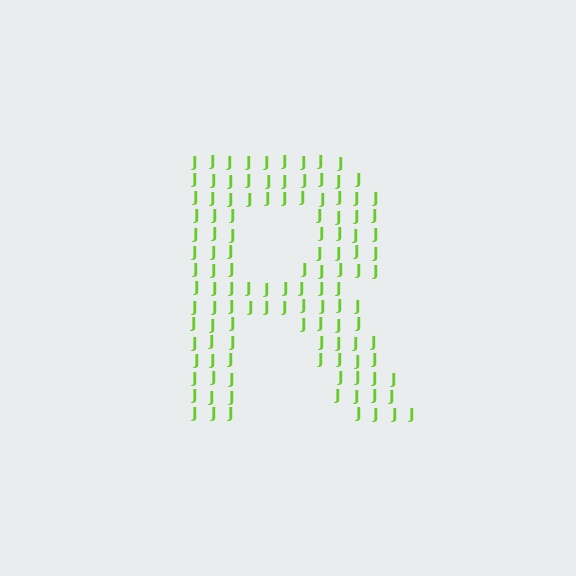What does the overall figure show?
The overall figure shows the letter R.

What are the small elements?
The small elements are letter J's.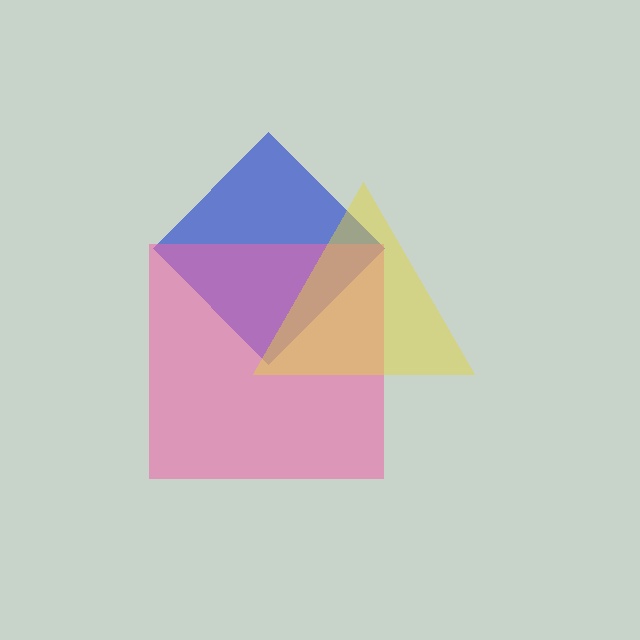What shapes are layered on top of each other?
The layered shapes are: a blue diamond, a pink square, a yellow triangle.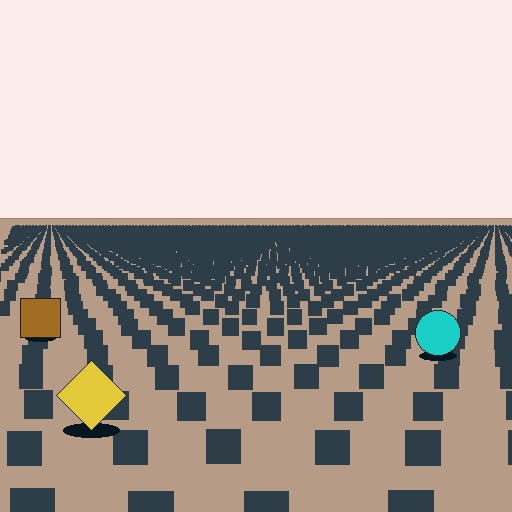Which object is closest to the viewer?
The yellow diamond is closest. The texture marks near it are larger and more spread out.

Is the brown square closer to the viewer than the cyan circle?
No. The cyan circle is closer — you can tell from the texture gradient: the ground texture is coarser near it.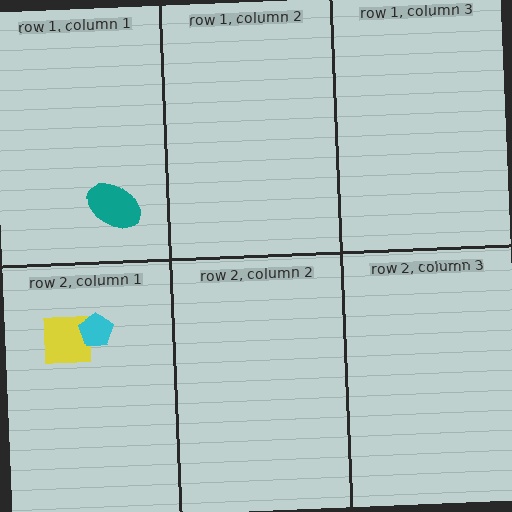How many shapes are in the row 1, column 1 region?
1.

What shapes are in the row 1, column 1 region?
The teal ellipse.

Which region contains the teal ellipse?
The row 1, column 1 region.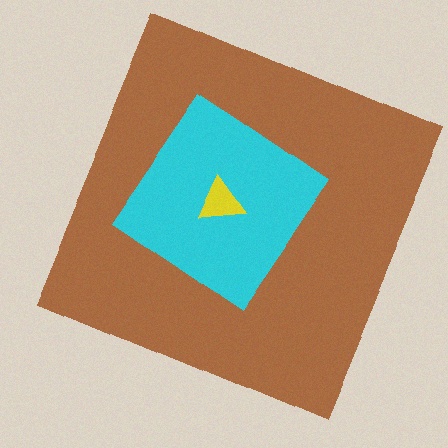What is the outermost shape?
The brown square.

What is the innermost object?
The yellow triangle.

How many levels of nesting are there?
3.